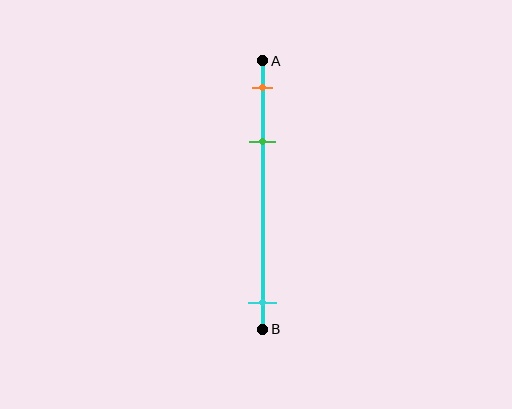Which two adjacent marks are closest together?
The orange and green marks are the closest adjacent pair.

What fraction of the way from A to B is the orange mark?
The orange mark is approximately 10% (0.1) of the way from A to B.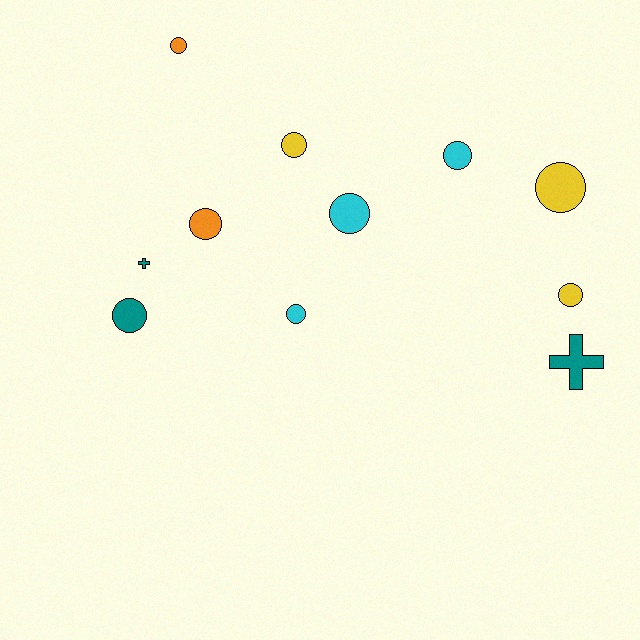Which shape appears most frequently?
Circle, with 9 objects.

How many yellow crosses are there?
There are no yellow crosses.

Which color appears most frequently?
Cyan, with 3 objects.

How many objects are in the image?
There are 11 objects.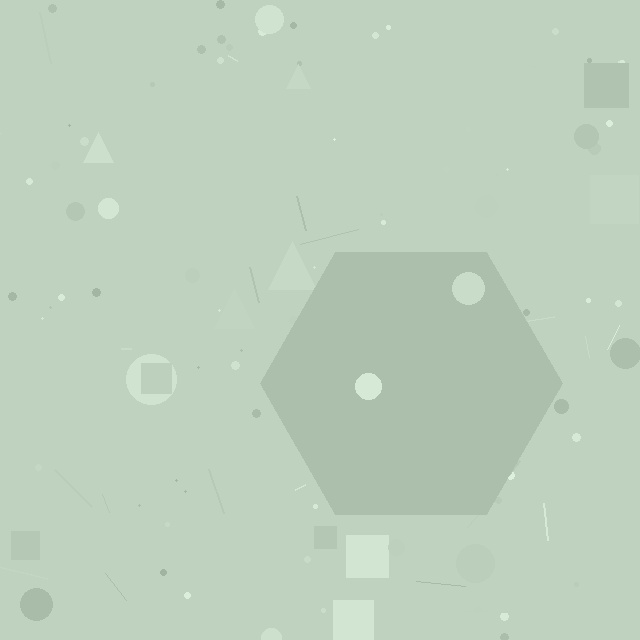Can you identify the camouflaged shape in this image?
The camouflaged shape is a hexagon.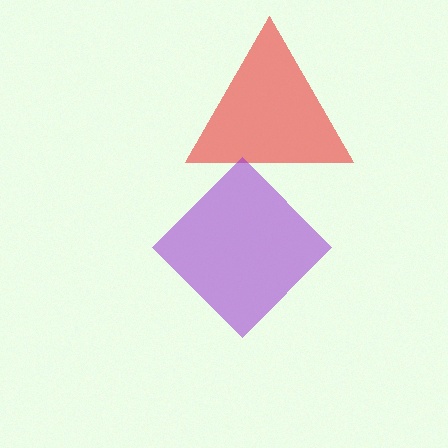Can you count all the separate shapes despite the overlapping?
Yes, there are 2 separate shapes.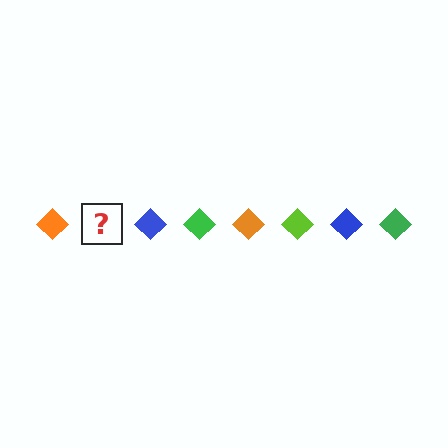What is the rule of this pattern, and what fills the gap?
The rule is that the pattern cycles through orange, lime, blue, green diamonds. The gap should be filled with a lime diamond.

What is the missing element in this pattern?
The missing element is a lime diamond.